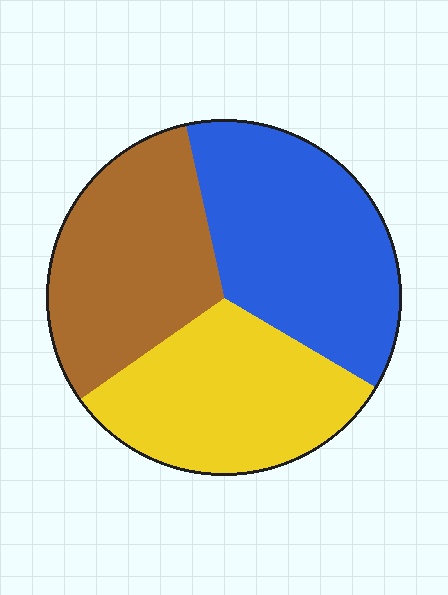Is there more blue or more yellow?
Blue.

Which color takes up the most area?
Blue, at roughly 35%.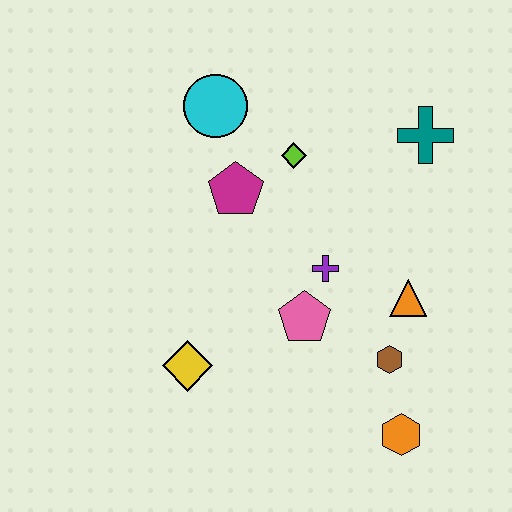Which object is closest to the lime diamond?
The magenta pentagon is closest to the lime diamond.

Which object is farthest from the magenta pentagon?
The orange hexagon is farthest from the magenta pentagon.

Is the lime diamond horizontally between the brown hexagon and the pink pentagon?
No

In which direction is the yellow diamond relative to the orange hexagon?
The yellow diamond is to the left of the orange hexagon.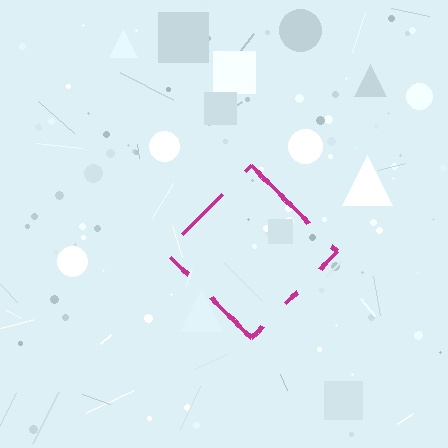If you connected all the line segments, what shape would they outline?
They would outline a diamond.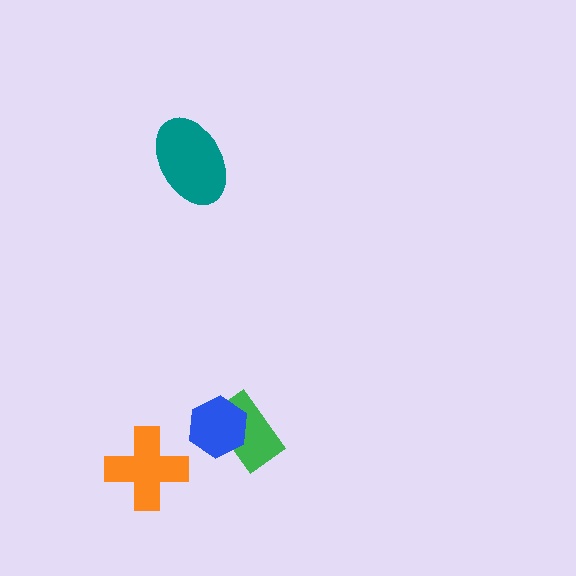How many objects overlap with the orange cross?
0 objects overlap with the orange cross.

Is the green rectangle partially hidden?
Yes, it is partially covered by another shape.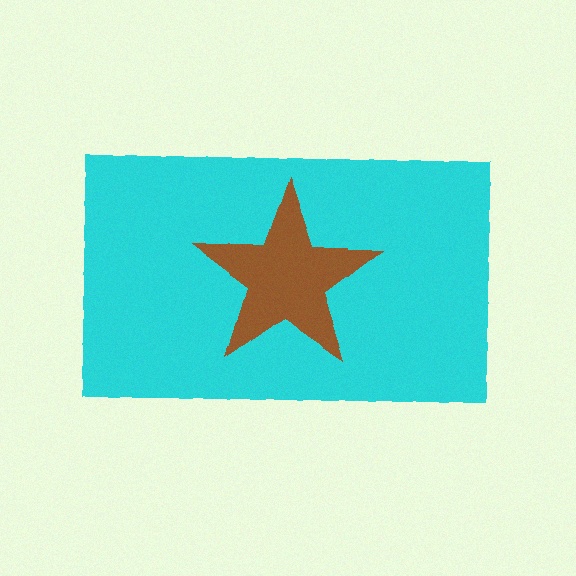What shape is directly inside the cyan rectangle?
The brown star.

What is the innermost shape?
The brown star.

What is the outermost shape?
The cyan rectangle.